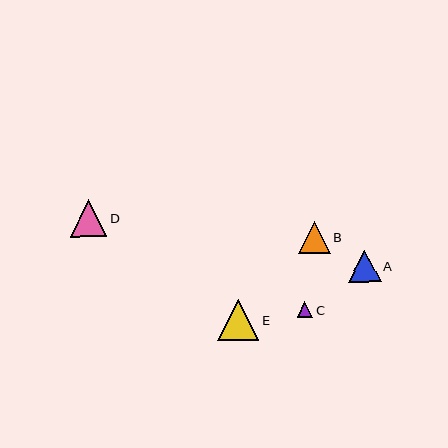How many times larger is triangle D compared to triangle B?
Triangle D is approximately 1.2 times the size of triangle B.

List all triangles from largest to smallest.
From largest to smallest: E, D, A, B, C.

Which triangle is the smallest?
Triangle C is the smallest with a size of approximately 15 pixels.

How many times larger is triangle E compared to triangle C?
Triangle E is approximately 2.7 times the size of triangle C.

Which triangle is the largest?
Triangle E is the largest with a size of approximately 41 pixels.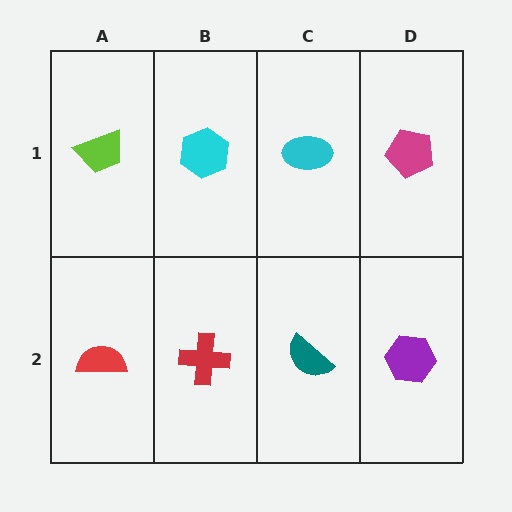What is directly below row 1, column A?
A red semicircle.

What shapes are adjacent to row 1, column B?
A red cross (row 2, column B), a lime trapezoid (row 1, column A), a cyan ellipse (row 1, column C).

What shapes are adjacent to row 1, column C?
A teal semicircle (row 2, column C), a cyan hexagon (row 1, column B), a magenta pentagon (row 1, column D).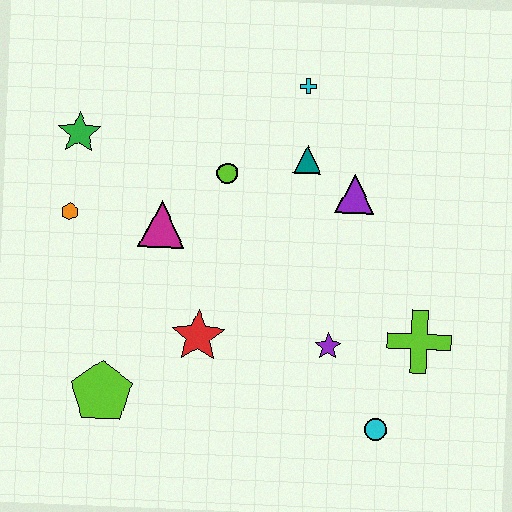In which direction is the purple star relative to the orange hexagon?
The purple star is to the right of the orange hexagon.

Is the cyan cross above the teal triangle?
Yes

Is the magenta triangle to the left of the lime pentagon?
No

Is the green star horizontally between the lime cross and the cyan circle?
No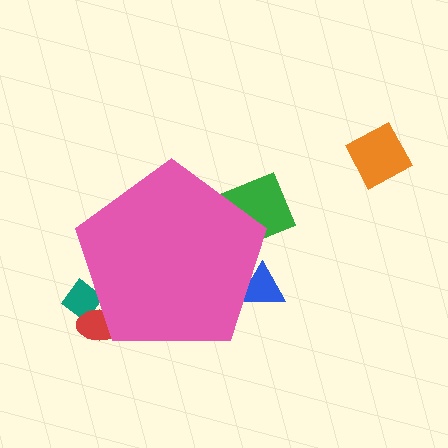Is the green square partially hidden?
Yes, the green square is partially hidden behind the pink pentagon.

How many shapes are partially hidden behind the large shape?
4 shapes are partially hidden.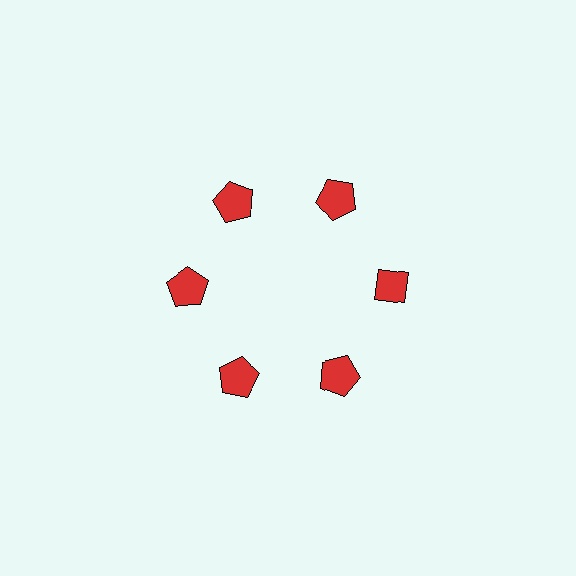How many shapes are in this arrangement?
There are 6 shapes arranged in a ring pattern.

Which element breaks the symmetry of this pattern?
The red diamond at roughly the 3 o'clock position breaks the symmetry. All other shapes are red pentagons.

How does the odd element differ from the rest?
It has a different shape: diamond instead of pentagon.